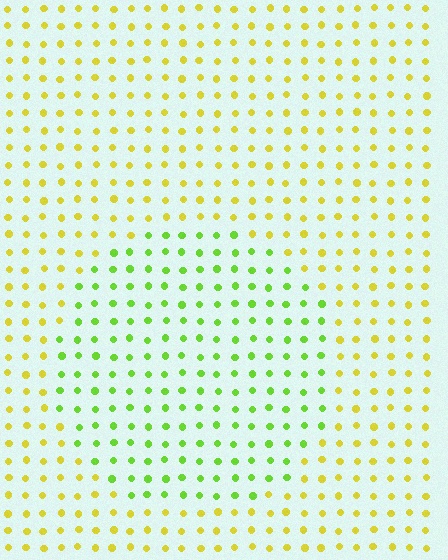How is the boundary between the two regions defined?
The boundary is defined purely by a slight shift in hue (about 42 degrees). Spacing, size, and orientation are identical on both sides.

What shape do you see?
I see a circle.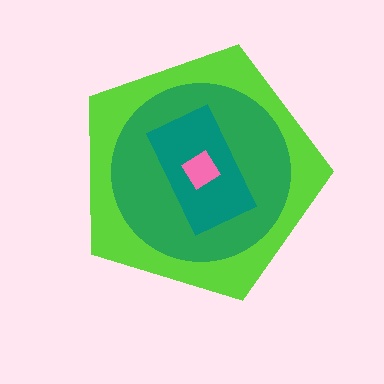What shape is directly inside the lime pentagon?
The green circle.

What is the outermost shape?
The lime pentagon.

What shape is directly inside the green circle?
The teal rectangle.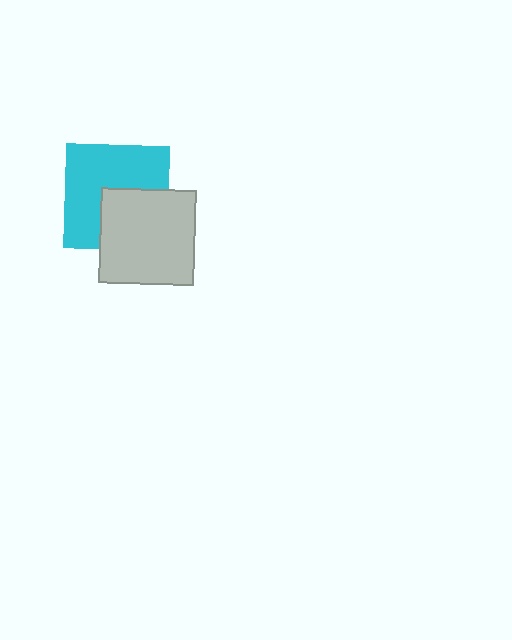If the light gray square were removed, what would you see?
You would see the complete cyan square.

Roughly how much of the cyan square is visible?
About half of it is visible (roughly 61%).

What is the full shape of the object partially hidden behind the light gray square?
The partially hidden object is a cyan square.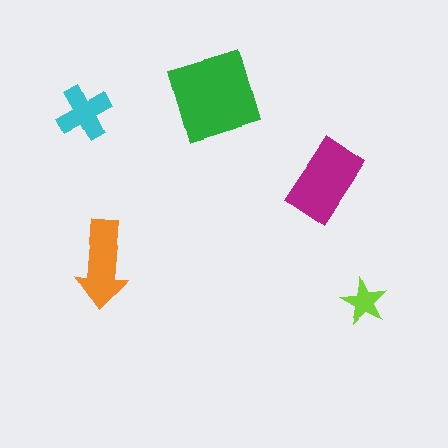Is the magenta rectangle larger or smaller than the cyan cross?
Larger.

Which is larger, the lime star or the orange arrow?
The orange arrow.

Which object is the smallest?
The lime star.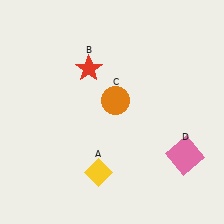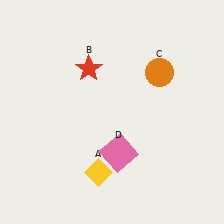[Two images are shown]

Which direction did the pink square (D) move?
The pink square (D) moved left.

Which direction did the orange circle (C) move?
The orange circle (C) moved right.